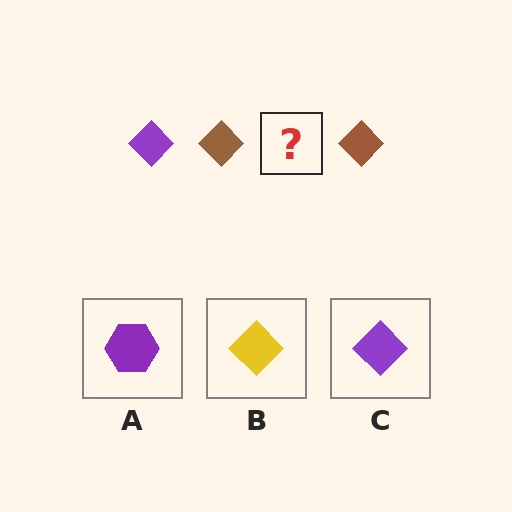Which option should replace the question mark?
Option C.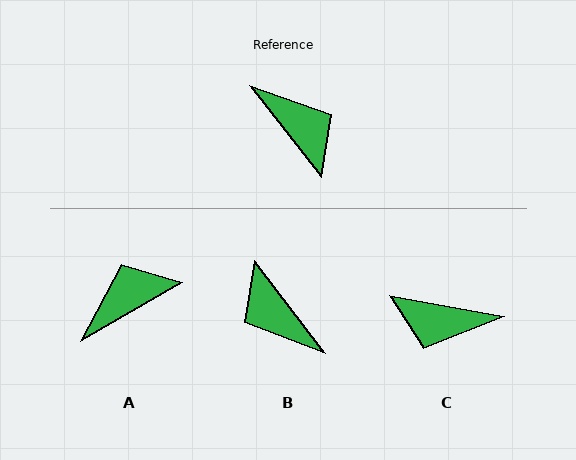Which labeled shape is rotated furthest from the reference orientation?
B, about 179 degrees away.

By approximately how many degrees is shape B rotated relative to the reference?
Approximately 179 degrees counter-clockwise.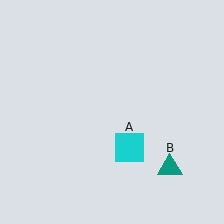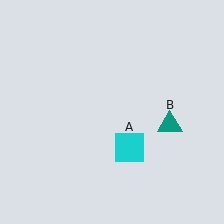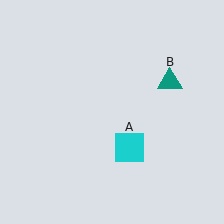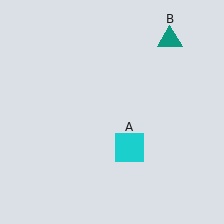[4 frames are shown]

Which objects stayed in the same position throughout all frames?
Cyan square (object A) remained stationary.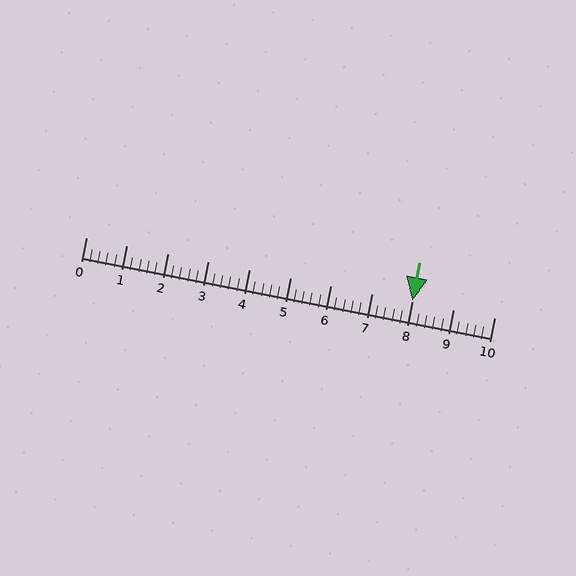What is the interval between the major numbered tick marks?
The major tick marks are spaced 1 units apart.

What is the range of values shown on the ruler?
The ruler shows values from 0 to 10.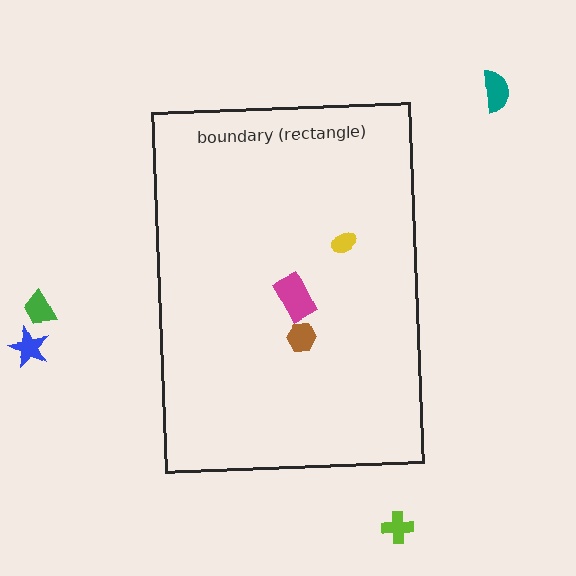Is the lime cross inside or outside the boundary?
Outside.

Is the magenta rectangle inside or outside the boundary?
Inside.